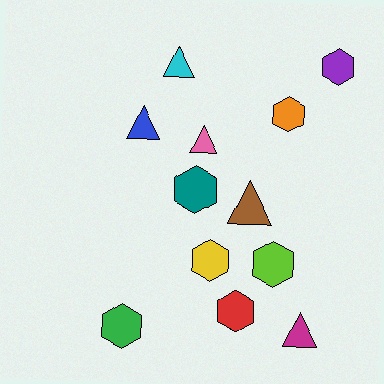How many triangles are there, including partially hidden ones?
There are 5 triangles.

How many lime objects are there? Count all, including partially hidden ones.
There is 1 lime object.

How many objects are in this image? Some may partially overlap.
There are 12 objects.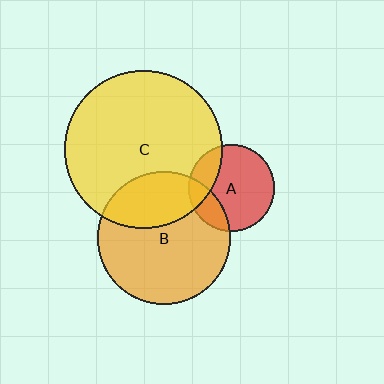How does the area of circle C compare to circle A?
Approximately 3.3 times.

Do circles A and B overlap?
Yes.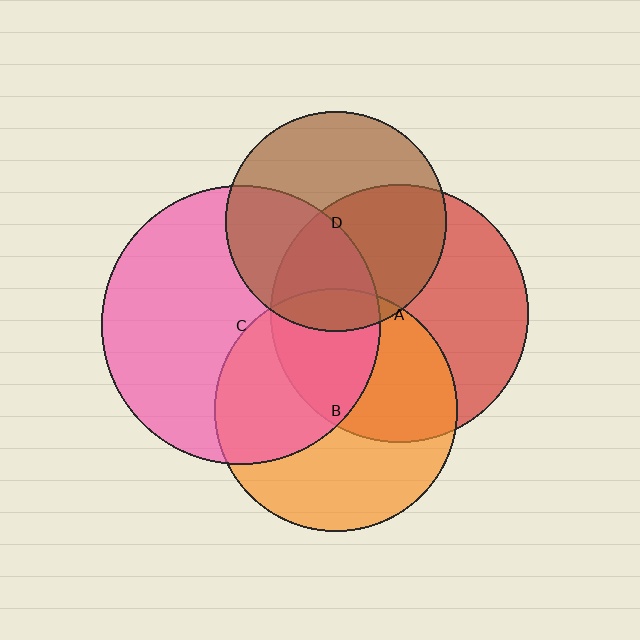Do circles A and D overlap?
Yes.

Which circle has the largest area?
Circle C (pink).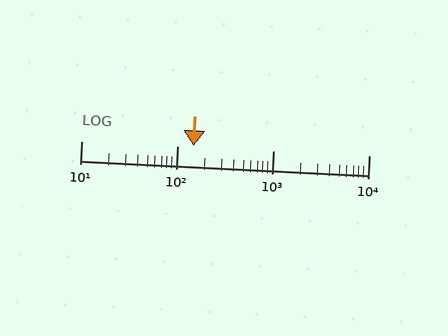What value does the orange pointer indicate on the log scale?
The pointer indicates approximately 150.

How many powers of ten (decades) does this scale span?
The scale spans 3 decades, from 10 to 10000.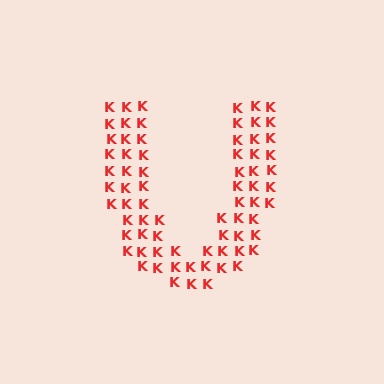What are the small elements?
The small elements are letter K's.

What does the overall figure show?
The overall figure shows the letter U.